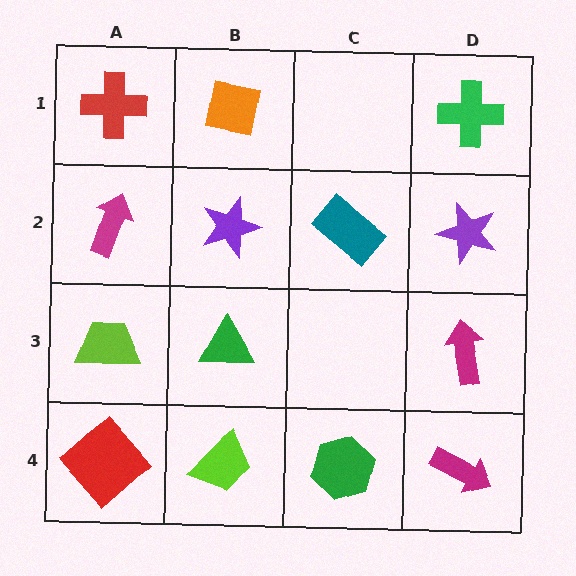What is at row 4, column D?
A magenta arrow.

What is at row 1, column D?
A green cross.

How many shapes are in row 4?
4 shapes.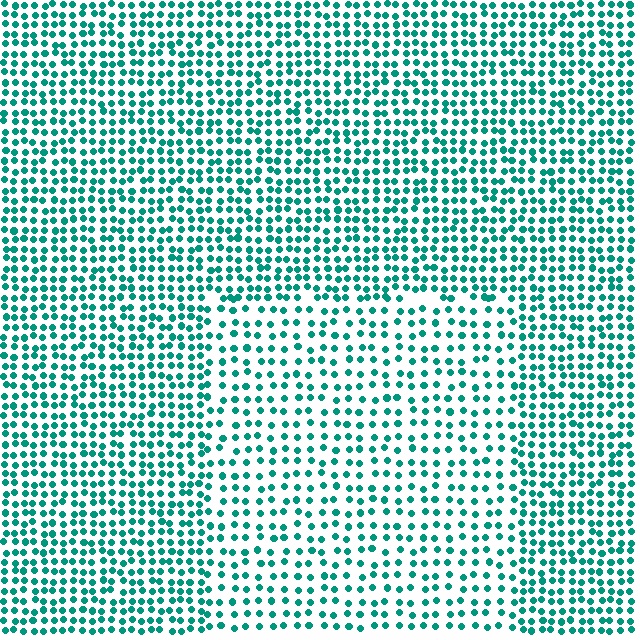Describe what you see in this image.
The image contains small teal elements arranged at two different densities. A rectangle-shaped region is visible where the elements are less densely packed than the surrounding area.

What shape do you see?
I see a rectangle.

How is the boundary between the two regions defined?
The boundary is defined by a change in element density (approximately 1.7x ratio). All elements are the same color, size, and shape.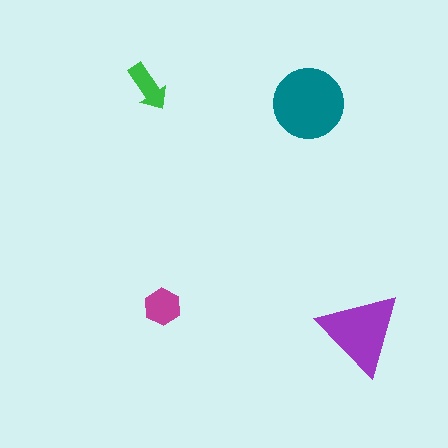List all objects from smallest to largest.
The green arrow, the magenta hexagon, the purple triangle, the teal circle.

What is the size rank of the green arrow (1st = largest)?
4th.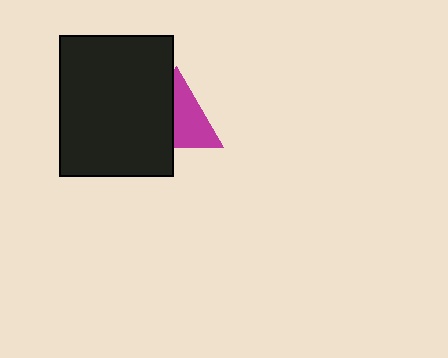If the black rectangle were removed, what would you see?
You would see the complete magenta triangle.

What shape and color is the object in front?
The object in front is a black rectangle.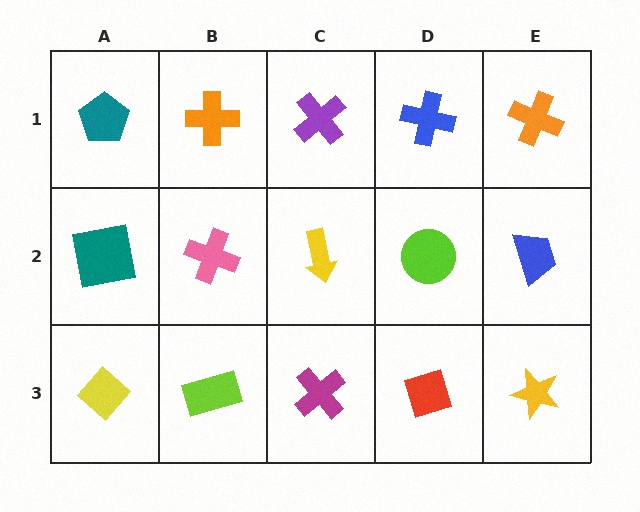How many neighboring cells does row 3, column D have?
3.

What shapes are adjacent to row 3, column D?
A lime circle (row 2, column D), a magenta cross (row 3, column C), a yellow star (row 3, column E).